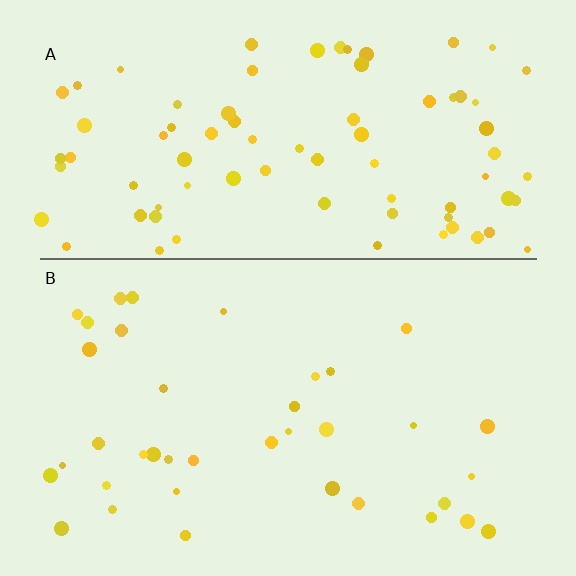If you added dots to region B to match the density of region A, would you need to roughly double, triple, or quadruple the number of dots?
Approximately double.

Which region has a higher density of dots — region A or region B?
A (the top).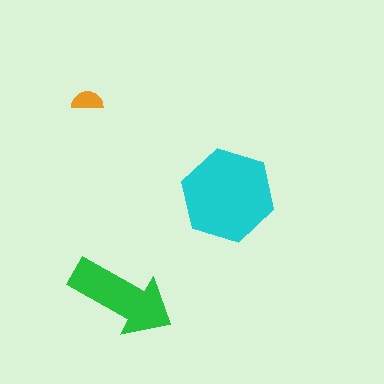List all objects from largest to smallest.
The cyan hexagon, the green arrow, the orange semicircle.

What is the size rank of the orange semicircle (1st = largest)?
3rd.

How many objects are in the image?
There are 3 objects in the image.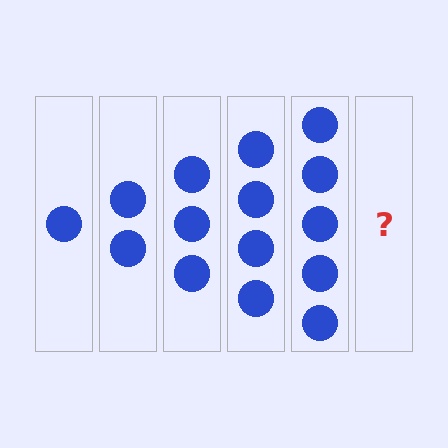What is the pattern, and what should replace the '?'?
The pattern is that each step adds one more circle. The '?' should be 6 circles.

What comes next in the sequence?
The next element should be 6 circles.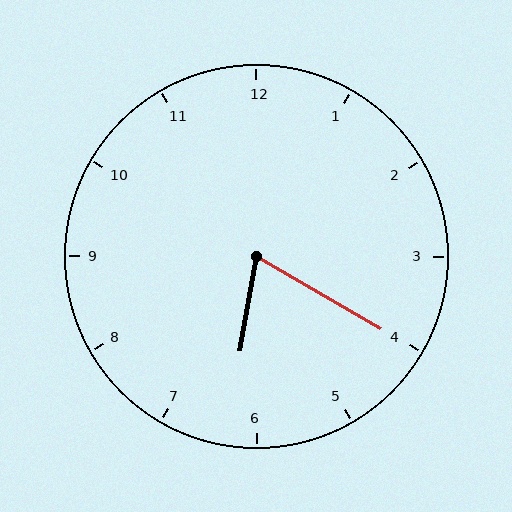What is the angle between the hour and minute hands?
Approximately 70 degrees.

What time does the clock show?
6:20.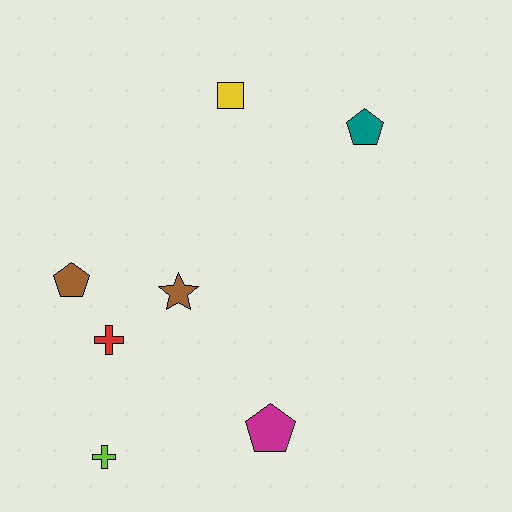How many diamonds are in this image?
There are no diamonds.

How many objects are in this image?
There are 7 objects.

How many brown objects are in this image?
There are 2 brown objects.